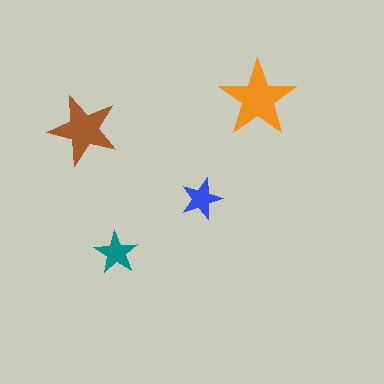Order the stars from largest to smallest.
the orange one, the brown one, the teal one, the blue one.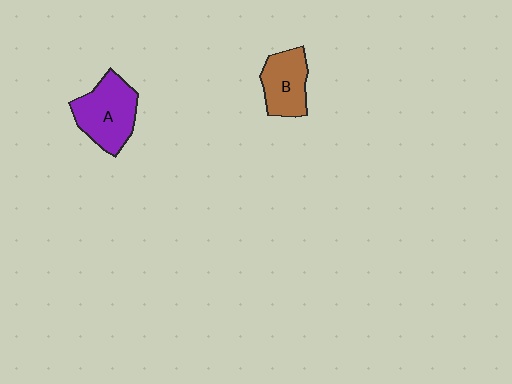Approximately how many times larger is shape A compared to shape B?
Approximately 1.3 times.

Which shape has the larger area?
Shape A (purple).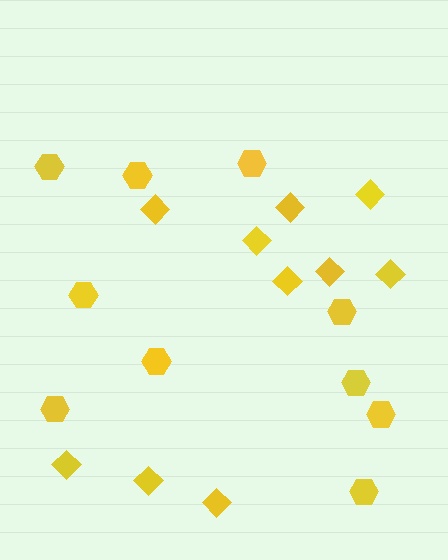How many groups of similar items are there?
There are 2 groups: one group of diamonds (10) and one group of hexagons (10).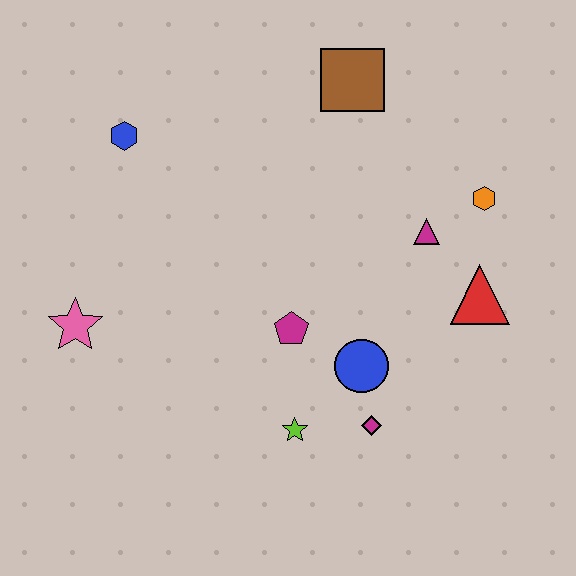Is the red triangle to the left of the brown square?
No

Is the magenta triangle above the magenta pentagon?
Yes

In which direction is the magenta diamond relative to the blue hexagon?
The magenta diamond is below the blue hexagon.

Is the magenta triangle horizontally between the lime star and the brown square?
No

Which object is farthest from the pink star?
The orange hexagon is farthest from the pink star.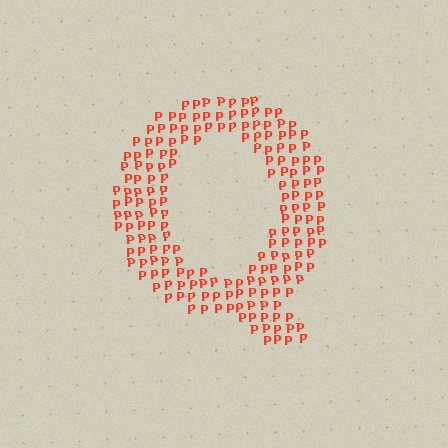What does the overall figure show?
The overall figure shows the letter Q.